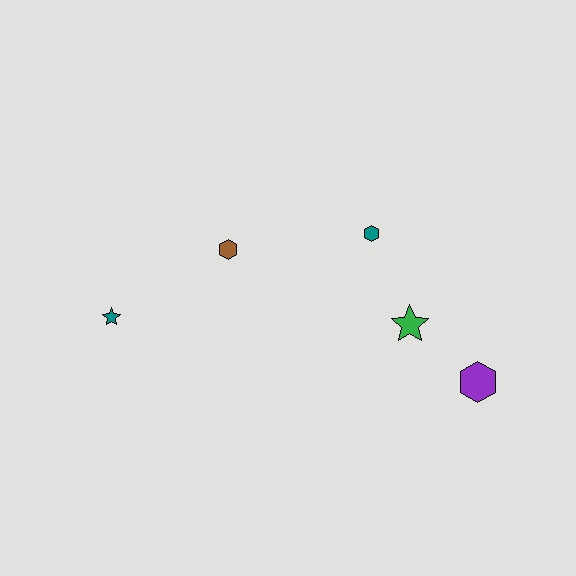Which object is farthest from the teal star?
The purple hexagon is farthest from the teal star.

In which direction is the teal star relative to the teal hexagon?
The teal star is to the left of the teal hexagon.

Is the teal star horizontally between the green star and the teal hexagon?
No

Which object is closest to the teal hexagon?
The green star is closest to the teal hexagon.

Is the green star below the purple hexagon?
No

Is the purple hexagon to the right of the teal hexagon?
Yes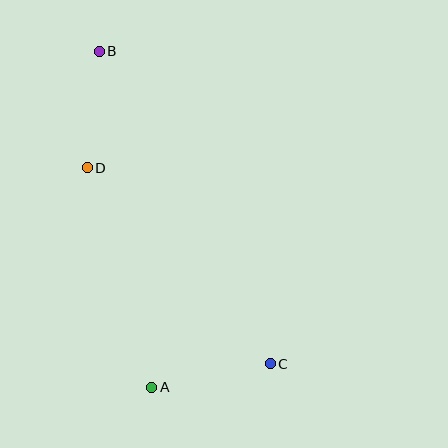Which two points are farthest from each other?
Points B and C are farthest from each other.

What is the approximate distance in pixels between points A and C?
The distance between A and C is approximately 121 pixels.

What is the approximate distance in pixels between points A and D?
The distance between A and D is approximately 229 pixels.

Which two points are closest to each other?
Points B and D are closest to each other.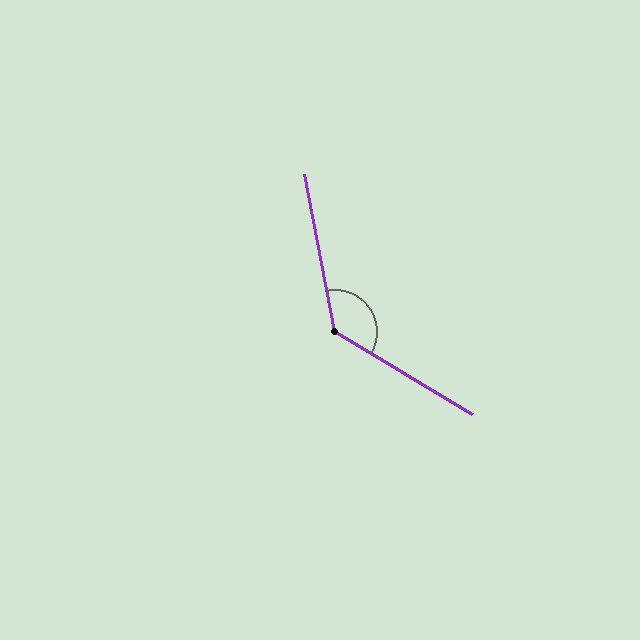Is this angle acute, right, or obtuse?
It is obtuse.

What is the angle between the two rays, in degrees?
Approximately 132 degrees.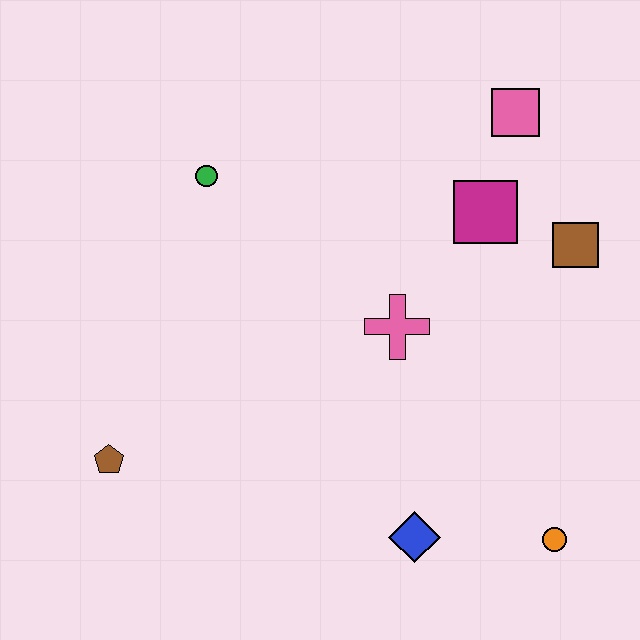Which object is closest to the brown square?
The magenta square is closest to the brown square.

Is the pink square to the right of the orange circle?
No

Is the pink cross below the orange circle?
No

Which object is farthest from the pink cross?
The brown pentagon is farthest from the pink cross.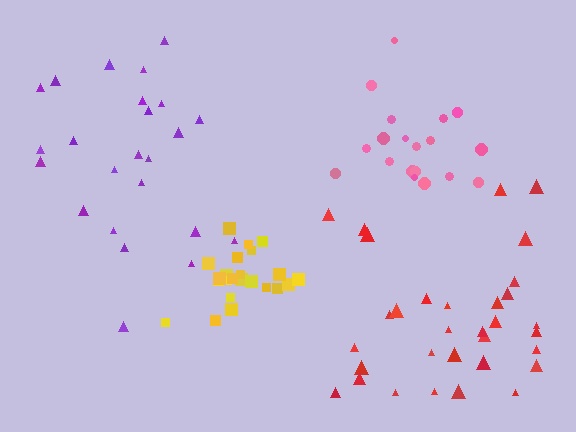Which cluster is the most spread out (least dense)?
Purple.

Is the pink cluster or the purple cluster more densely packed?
Pink.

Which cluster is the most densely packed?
Yellow.